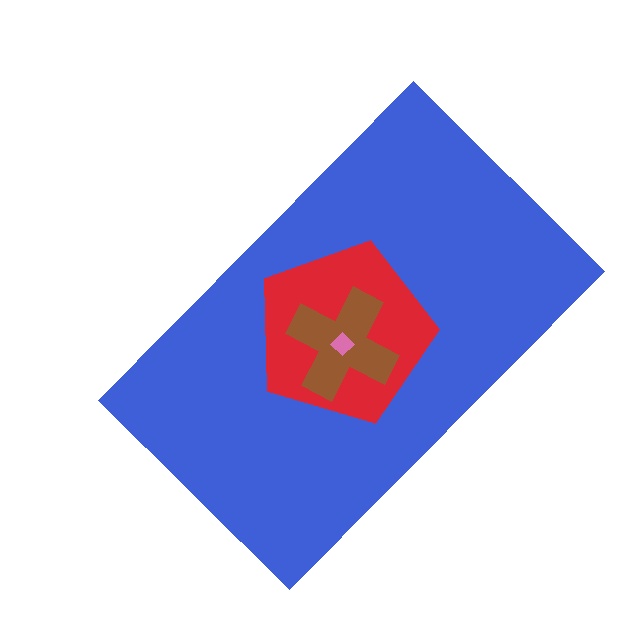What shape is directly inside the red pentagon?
The brown cross.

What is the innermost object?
The pink diamond.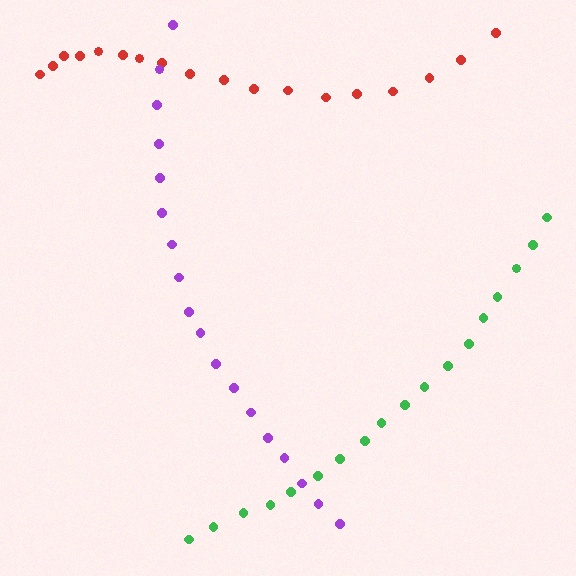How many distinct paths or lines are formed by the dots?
There are 3 distinct paths.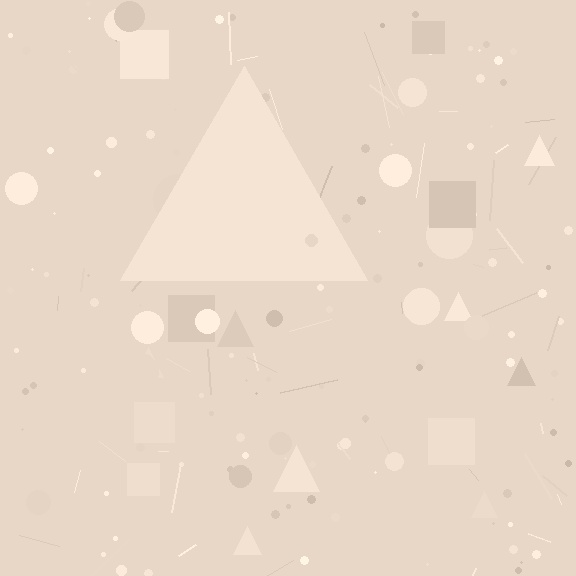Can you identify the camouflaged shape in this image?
The camouflaged shape is a triangle.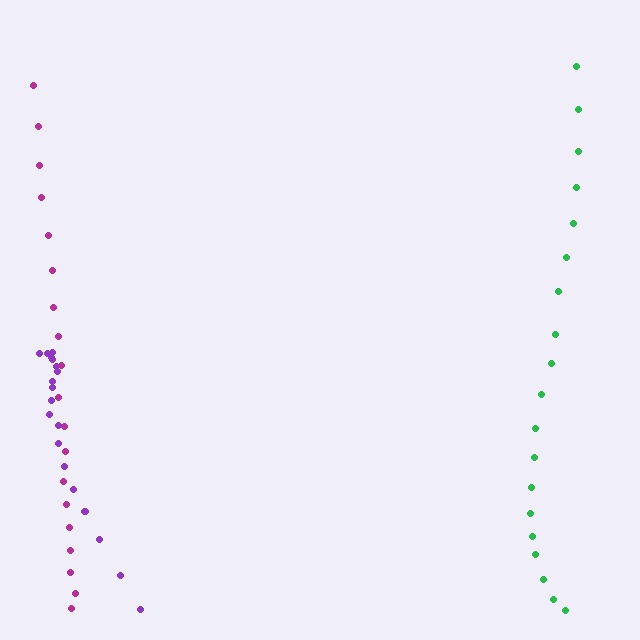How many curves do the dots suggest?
There are 3 distinct paths.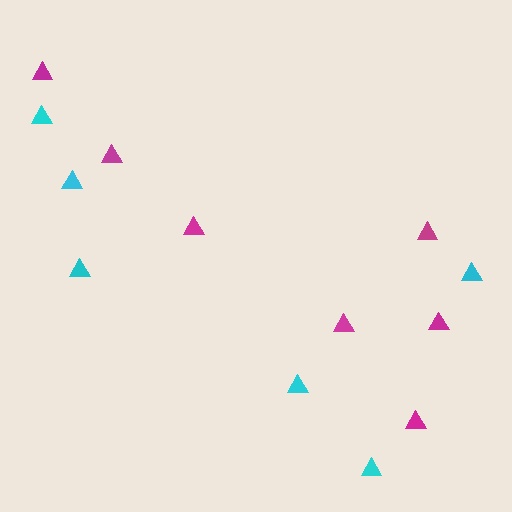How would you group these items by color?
There are 2 groups: one group of magenta triangles (7) and one group of cyan triangles (6).